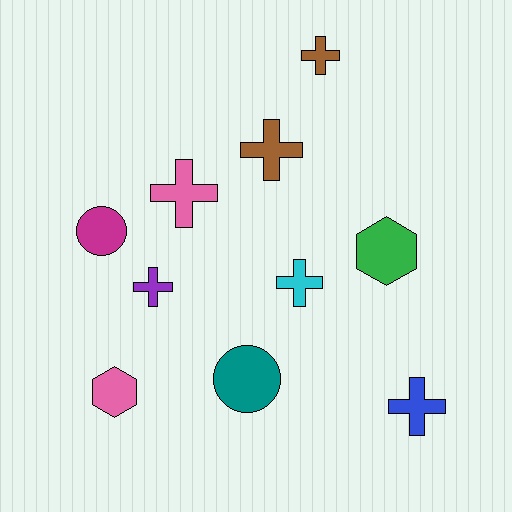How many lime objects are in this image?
There are no lime objects.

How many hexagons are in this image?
There are 2 hexagons.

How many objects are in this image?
There are 10 objects.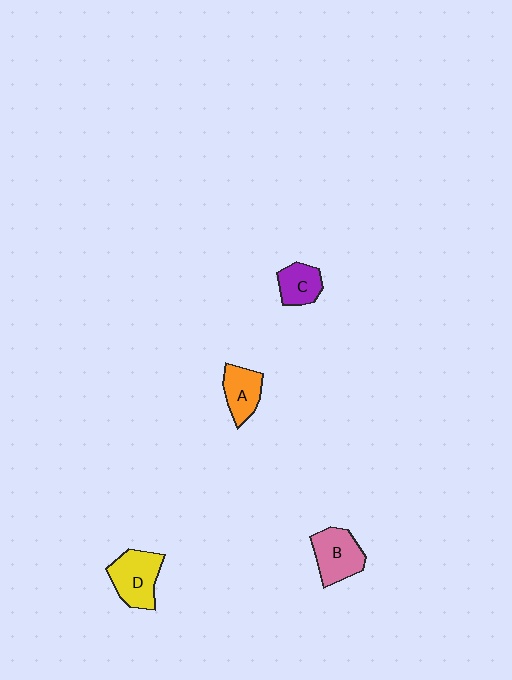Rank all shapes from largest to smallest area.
From largest to smallest: D (yellow), B (pink), A (orange), C (purple).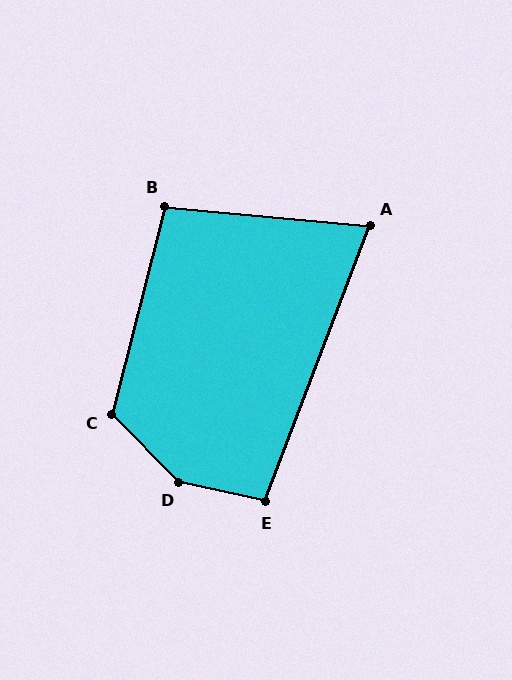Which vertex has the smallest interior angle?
A, at approximately 75 degrees.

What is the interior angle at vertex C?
Approximately 122 degrees (obtuse).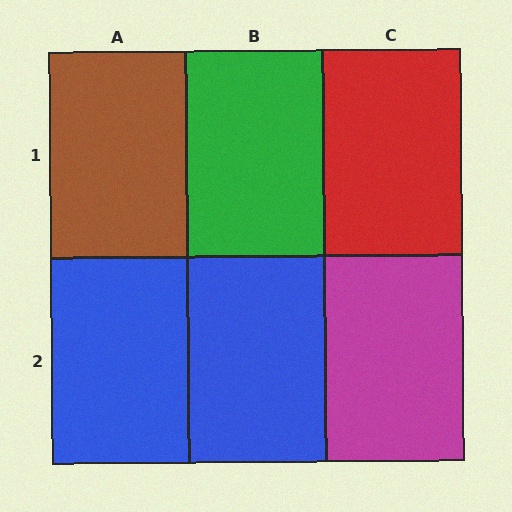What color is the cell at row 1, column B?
Green.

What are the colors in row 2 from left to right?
Blue, blue, magenta.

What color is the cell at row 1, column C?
Red.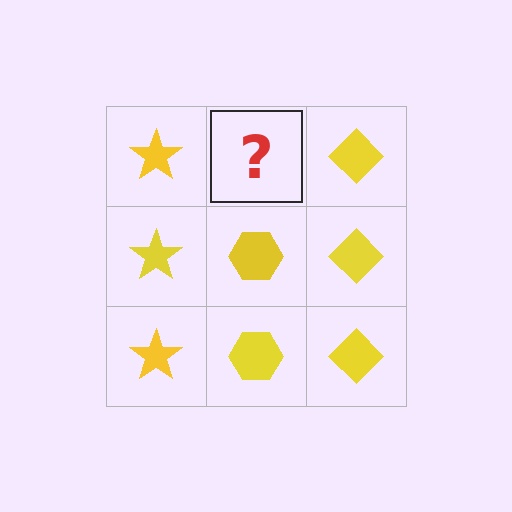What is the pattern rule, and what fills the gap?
The rule is that each column has a consistent shape. The gap should be filled with a yellow hexagon.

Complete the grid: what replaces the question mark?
The question mark should be replaced with a yellow hexagon.